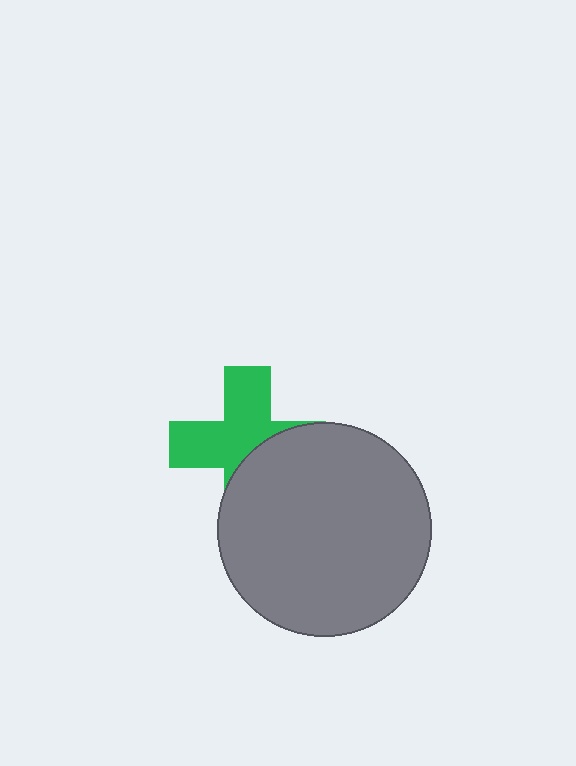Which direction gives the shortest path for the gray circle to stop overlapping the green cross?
Moving toward the lower-right gives the shortest separation.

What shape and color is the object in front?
The object in front is a gray circle.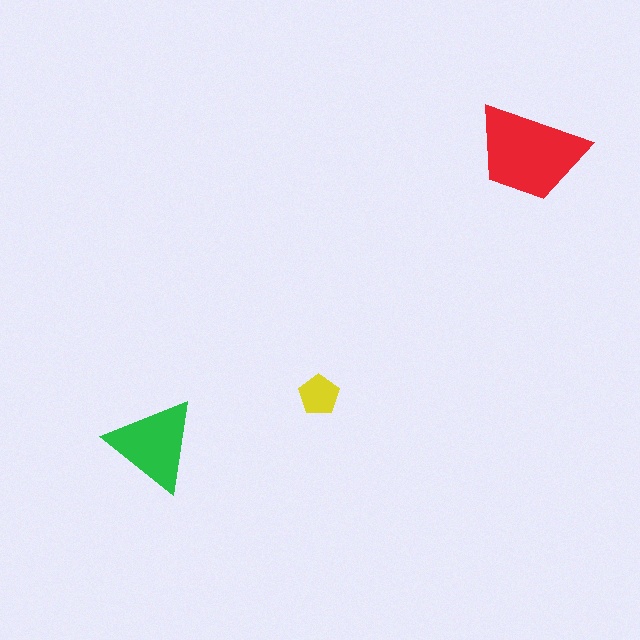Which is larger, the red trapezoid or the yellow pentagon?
The red trapezoid.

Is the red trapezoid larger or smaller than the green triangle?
Larger.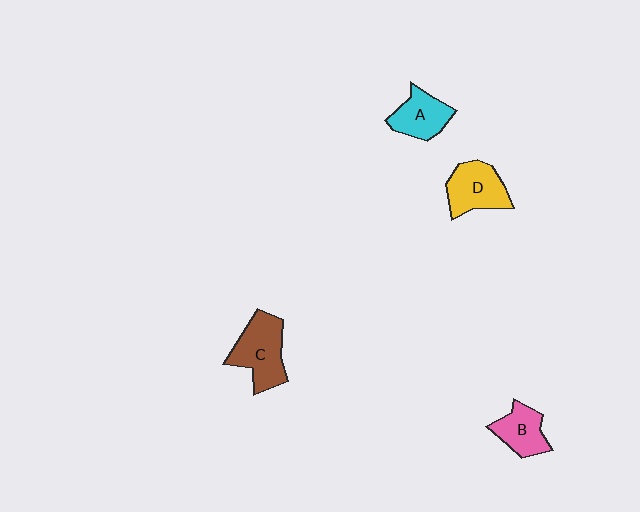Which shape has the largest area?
Shape C (brown).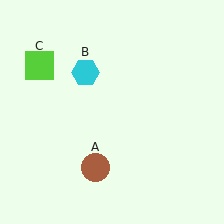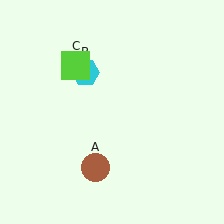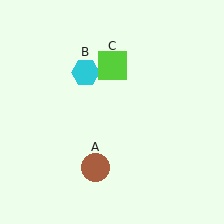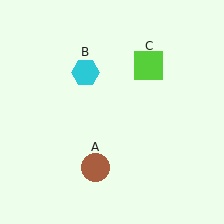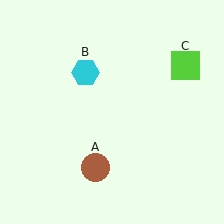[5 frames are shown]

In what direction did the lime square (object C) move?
The lime square (object C) moved right.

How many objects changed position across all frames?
1 object changed position: lime square (object C).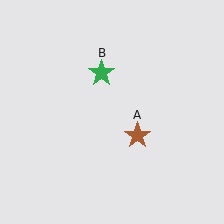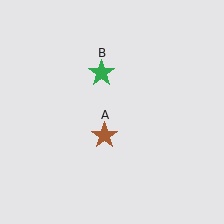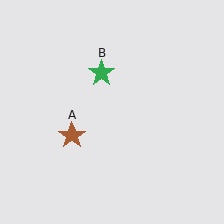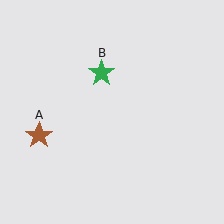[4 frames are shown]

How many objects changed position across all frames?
1 object changed position: brown star (object A).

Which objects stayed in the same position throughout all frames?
Green star (object B) remained stationary.